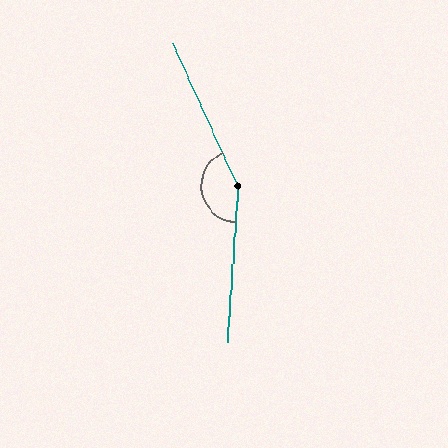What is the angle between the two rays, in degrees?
Approximately 151 degrees.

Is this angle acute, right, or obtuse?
It is obtuse.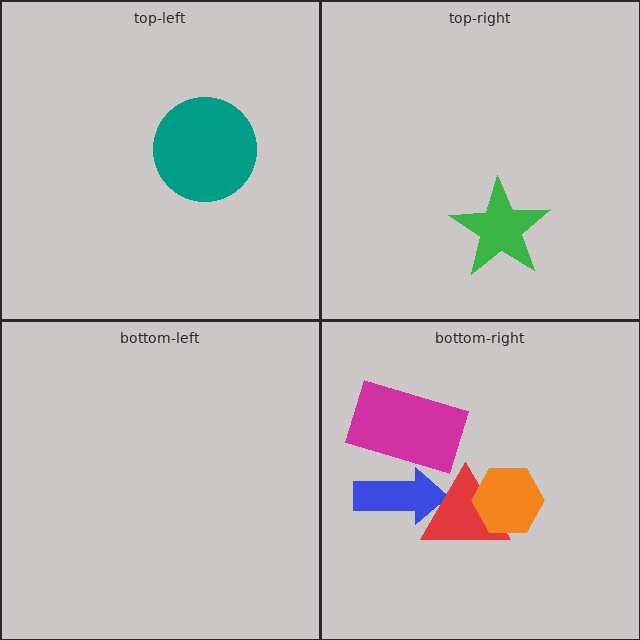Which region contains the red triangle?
The bottom-right region.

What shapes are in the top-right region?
The green star.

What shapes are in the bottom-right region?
The blue arrow, the magenta rectangle, the red triangle, the orange hexagon.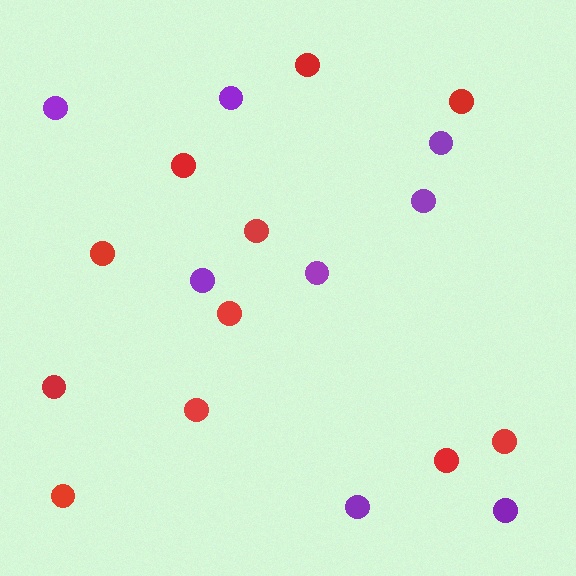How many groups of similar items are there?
There are 2 groups: one group of purple circles (8) and one group of red circles (11).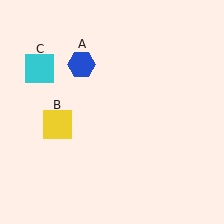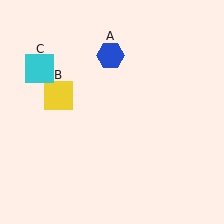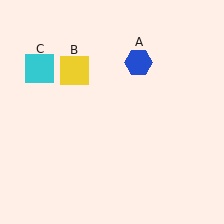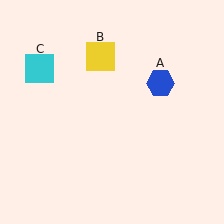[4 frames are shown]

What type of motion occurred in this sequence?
The blue hexagon (object A), yellow square (object B) rotated clockwise around the center of the scene.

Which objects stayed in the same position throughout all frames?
Cyan square (object C) remained stationary.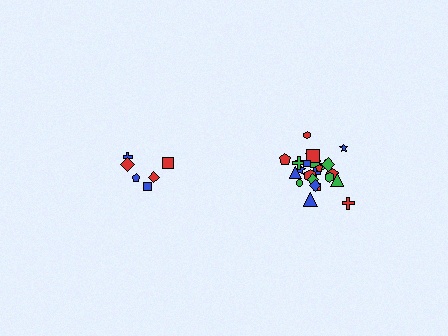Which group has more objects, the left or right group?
The right group.